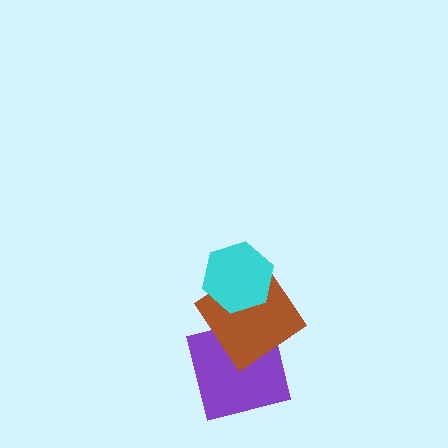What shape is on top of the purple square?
The brown diamond is on top of the purple square.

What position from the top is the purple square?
The purple square is 3rd from the top.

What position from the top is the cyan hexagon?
The cyan hexagon is 1st from the top.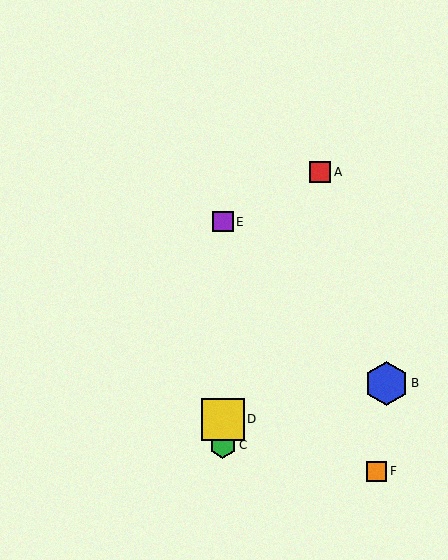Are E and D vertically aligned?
Yes, both are at x≈223.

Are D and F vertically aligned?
No, D is at x≈223 and F is at x≈376.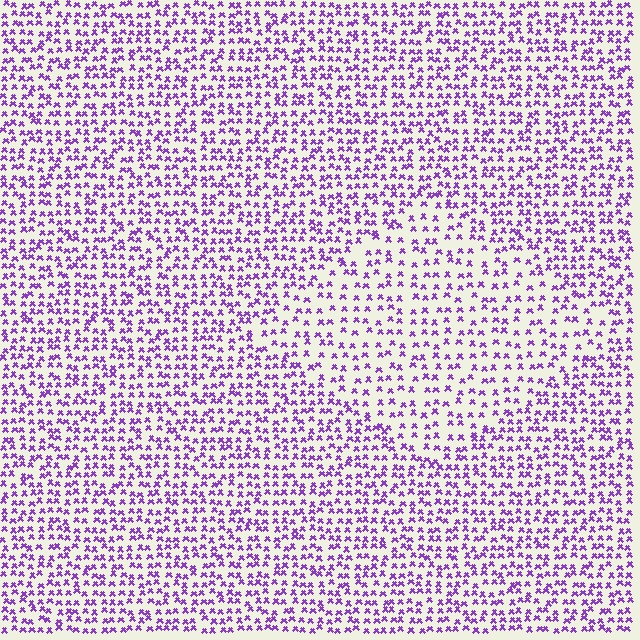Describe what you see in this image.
The image contains small purple elements arranged at two different densities. A diamond-shaped region is visible where the elements are less densely packed than the surrounding area.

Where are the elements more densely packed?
The elements are more densely packed outside the diamond boundary.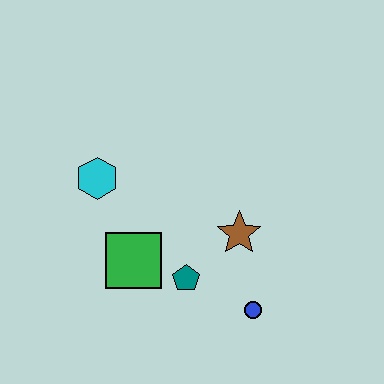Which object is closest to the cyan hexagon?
The green square is closest to the cyan hexagon.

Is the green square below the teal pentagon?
No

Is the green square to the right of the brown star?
No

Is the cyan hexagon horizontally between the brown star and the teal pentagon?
No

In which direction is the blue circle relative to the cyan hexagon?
The blue circle is to the right of the cyan hexagon.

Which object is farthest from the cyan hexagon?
The blue circle is farthest from the cyan hexagon.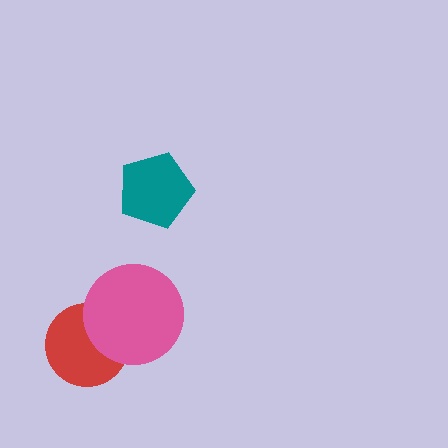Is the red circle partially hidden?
Yes, it is partially covered by another shape.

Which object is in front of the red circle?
The pink circle is in front of the red circle.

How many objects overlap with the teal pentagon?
0 objects overlap with the teal pentagon.